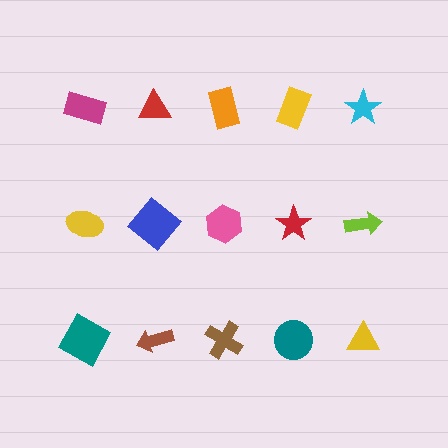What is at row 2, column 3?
A pink hexagon.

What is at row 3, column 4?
A teal circle.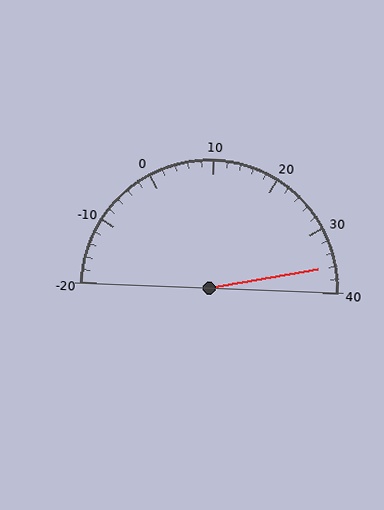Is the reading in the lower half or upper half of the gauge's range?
The reading is in the upper half of the range (-20 to 40).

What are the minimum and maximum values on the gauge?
The gauge ranges from -20 to 40.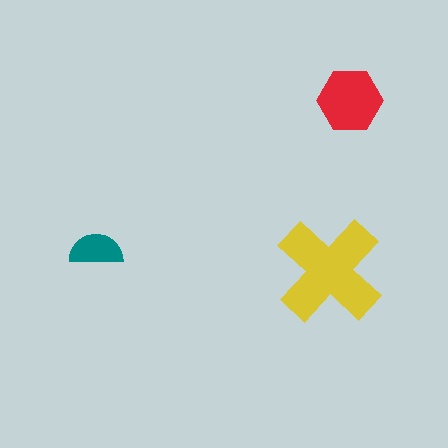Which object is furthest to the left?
The teal semicircle is leftmost.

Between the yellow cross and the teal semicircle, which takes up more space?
The yellow cross.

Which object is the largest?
The yellow cross.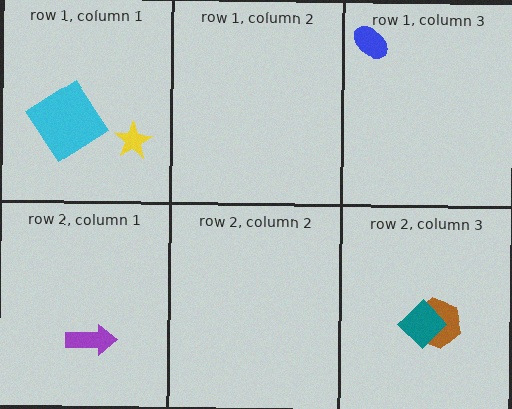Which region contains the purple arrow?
The row 2, column 1 region.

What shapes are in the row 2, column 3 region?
The brown hexagon, the teal diamond.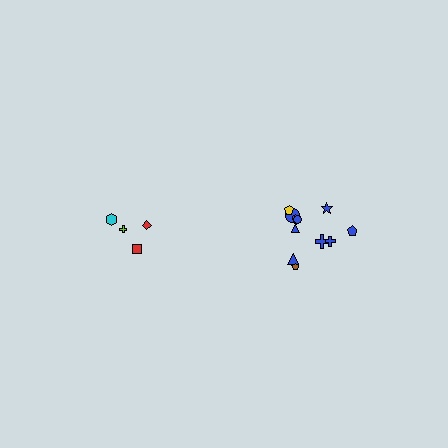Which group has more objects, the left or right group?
The right group.